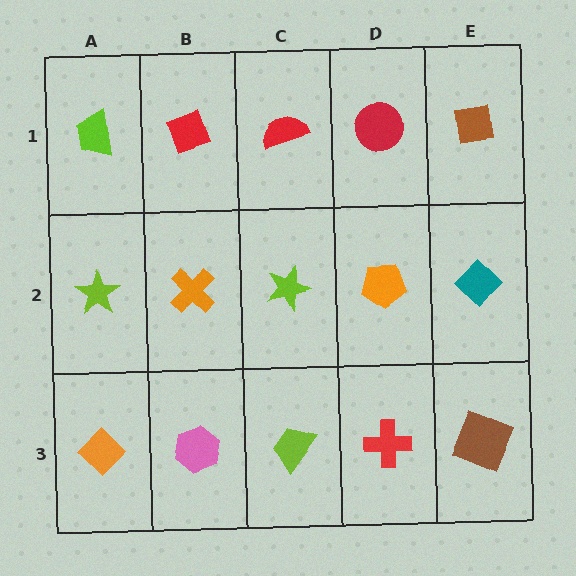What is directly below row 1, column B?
An orange cross.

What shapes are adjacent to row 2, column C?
A red semicircle (row 1, column C), a lime trapezoid (row 3, column C), an orange cross (row 2, column B), an orange pentagon (row 2, column D).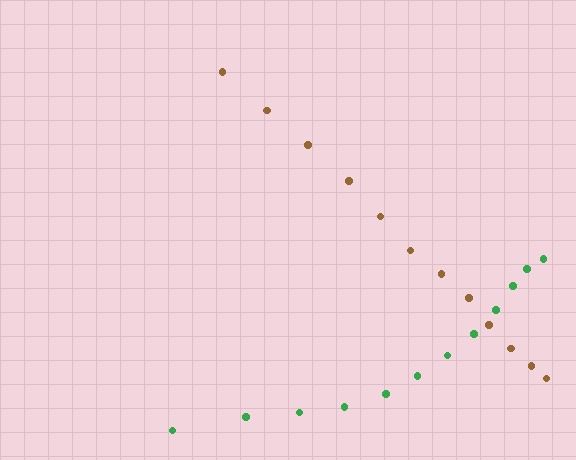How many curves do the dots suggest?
There are 2 distinct paths.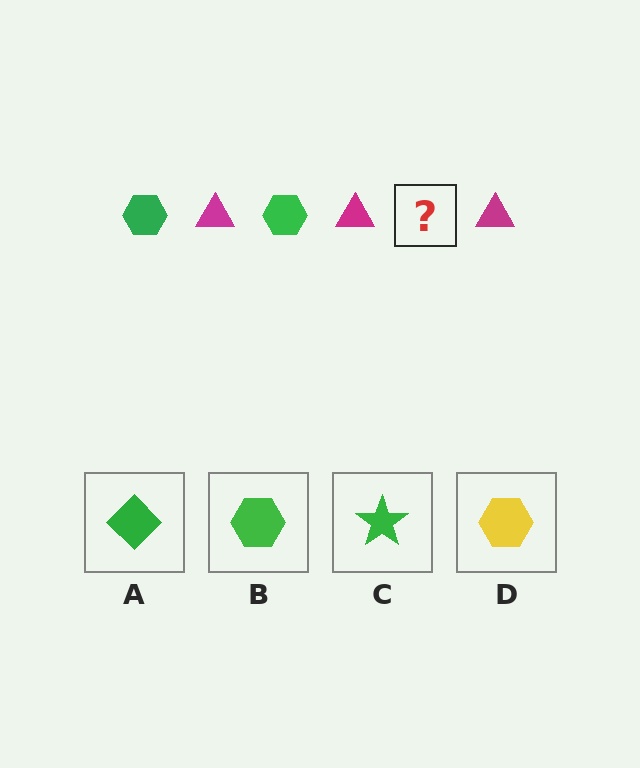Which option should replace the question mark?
Option B.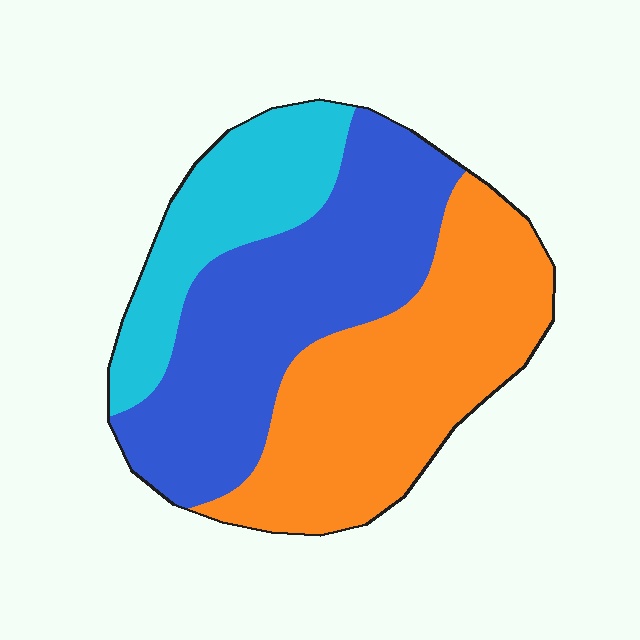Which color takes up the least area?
Cyan, at roughly 20%.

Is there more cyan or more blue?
Blue.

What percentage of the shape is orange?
Orange covers roughly 40% of the shape.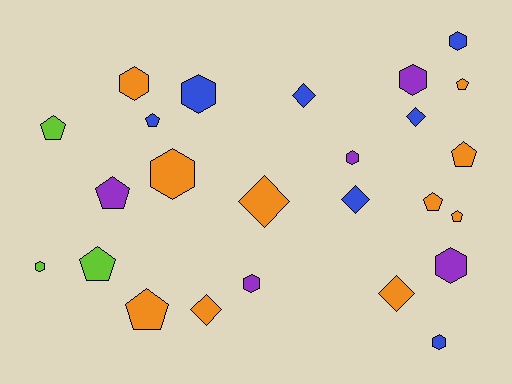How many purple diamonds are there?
There are no purple diamonds.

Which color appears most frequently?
Orange, with 10 objects.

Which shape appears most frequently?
Hexagon, with 10 objects.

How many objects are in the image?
There are 25 objects.